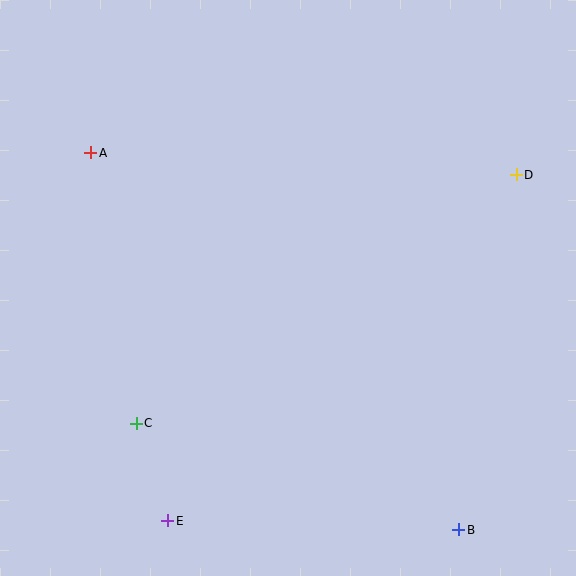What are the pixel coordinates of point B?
Point B is at (459, 530).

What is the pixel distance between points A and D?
The distance between A and D is 426 pixels.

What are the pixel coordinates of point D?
Point D is at (516, 175).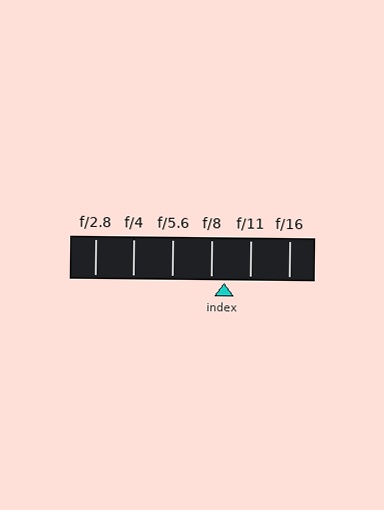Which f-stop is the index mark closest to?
The index mark is closest to f/8.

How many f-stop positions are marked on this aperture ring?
There are 6 f-stop positions marked.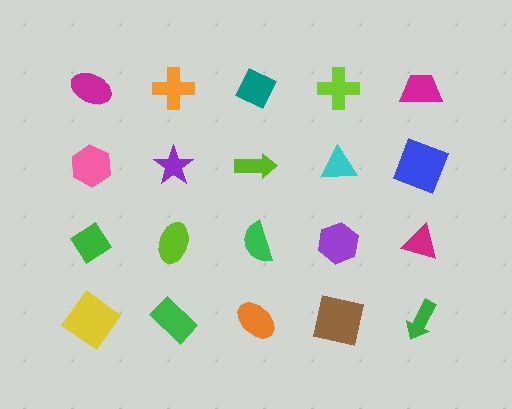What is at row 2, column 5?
A blue square.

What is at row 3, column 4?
A purple hexagon.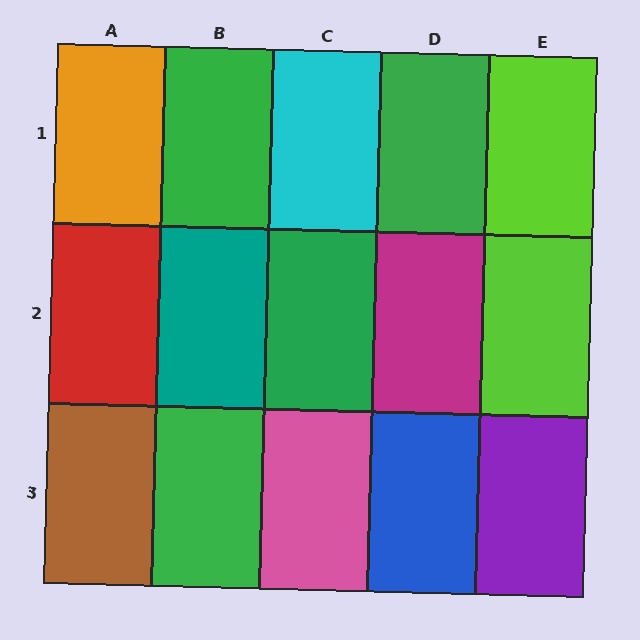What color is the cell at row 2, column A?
Red.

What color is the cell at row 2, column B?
Teal.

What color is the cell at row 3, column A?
Brown.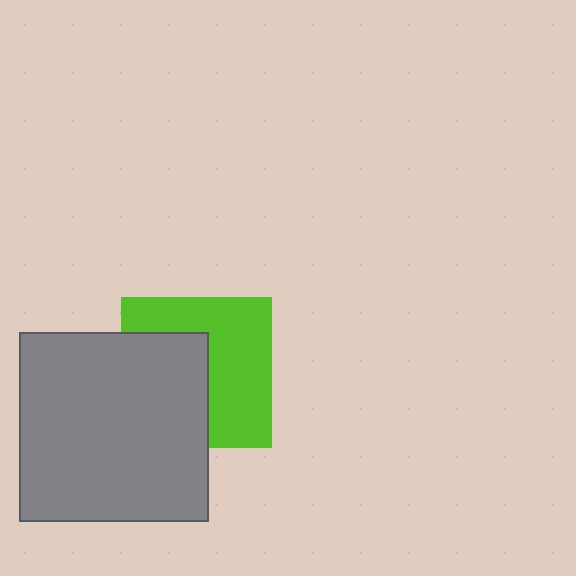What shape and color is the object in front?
The object in front is a gray square.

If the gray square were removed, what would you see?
You would see the complete lime square.